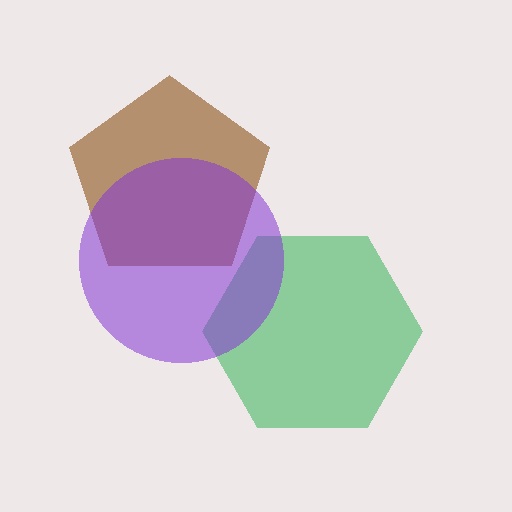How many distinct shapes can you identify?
There are 3 distinct shapes: a brown pentagon, a green hexagon, a purple circle.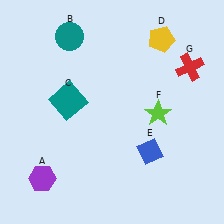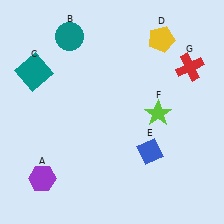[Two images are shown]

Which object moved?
The teal square (C) moved left.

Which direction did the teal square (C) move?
The teal square (C) moved left.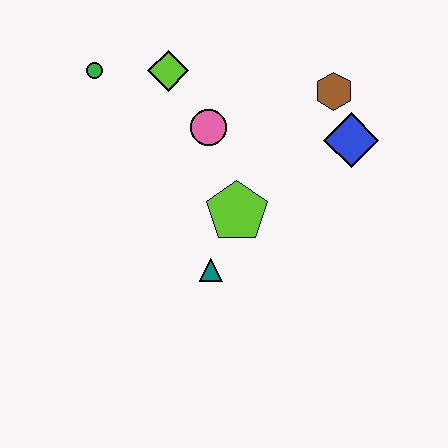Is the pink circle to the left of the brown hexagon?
Yes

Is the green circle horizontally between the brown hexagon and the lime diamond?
No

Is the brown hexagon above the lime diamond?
No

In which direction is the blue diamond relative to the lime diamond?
The blue diamond is to the right of the lime diamond.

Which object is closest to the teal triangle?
The lime pentagon is closest to the teal triangle.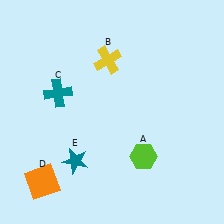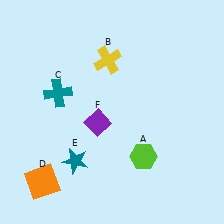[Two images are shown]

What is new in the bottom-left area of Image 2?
A purple diamond (F) was added in the bottom-left area of Image 2.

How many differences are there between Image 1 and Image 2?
There is 1 difference between the two images.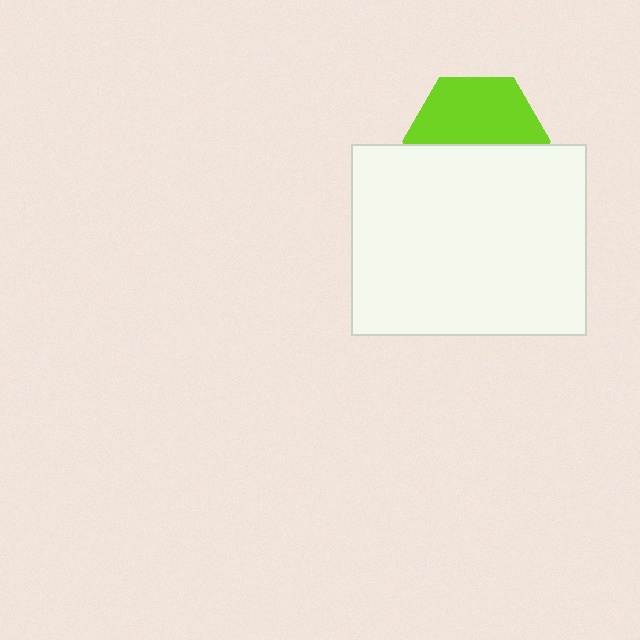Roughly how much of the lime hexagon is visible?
About half of it is visible (roughly 51%).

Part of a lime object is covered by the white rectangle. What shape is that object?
It is a hexagon.